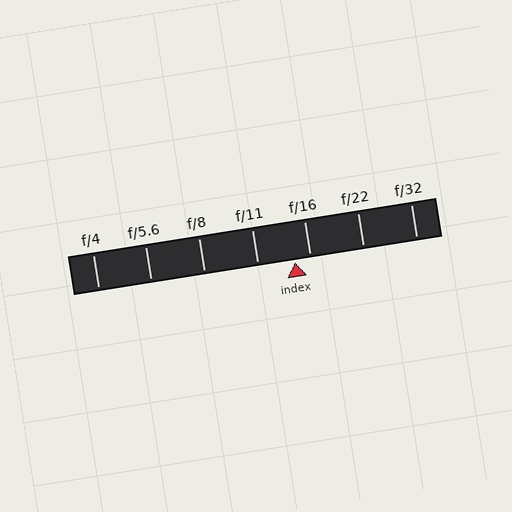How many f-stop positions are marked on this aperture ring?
There are 7 f-stop positions marked.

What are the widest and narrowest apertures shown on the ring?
The widest aperture shown is f/4 and the narrowest is f/32.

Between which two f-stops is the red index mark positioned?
The index mark is between f/11 and f/16.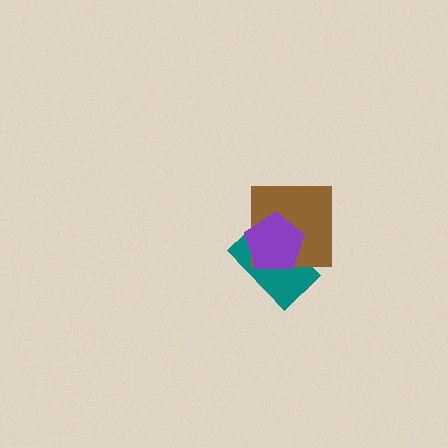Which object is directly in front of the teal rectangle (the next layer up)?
The brown square is directly in front of the teal rectangle.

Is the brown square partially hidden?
Yes, it is partially covered by another shape.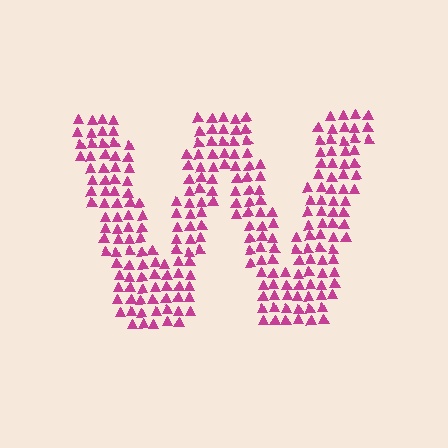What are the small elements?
The small elements are triangles.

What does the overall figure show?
The overall figure shows the letter W.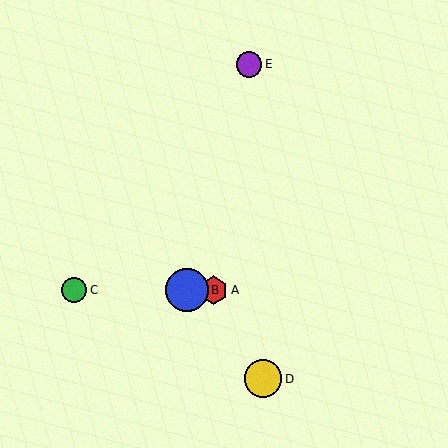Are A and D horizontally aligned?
No, A is at y≈290 and D is at y≈379.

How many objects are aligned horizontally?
3 objects (A, B, C) are aligned horizontally.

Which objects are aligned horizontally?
Objects A, B, C are aligned horizontally.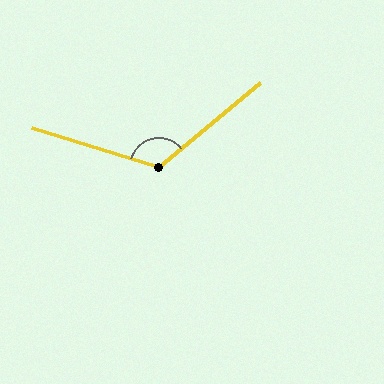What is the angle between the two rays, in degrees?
Approximately 123 degrees.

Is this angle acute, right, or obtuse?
It is obtuse.